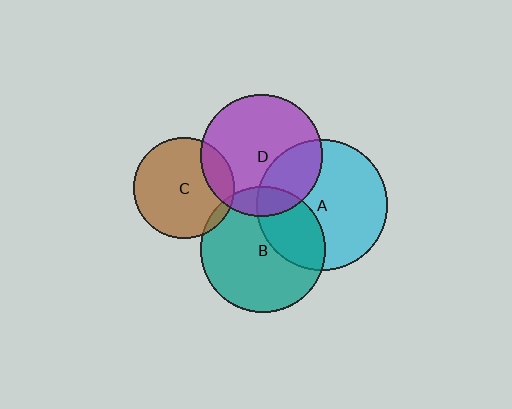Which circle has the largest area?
Circle A (cyan).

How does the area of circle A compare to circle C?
Approximately 1.7 times.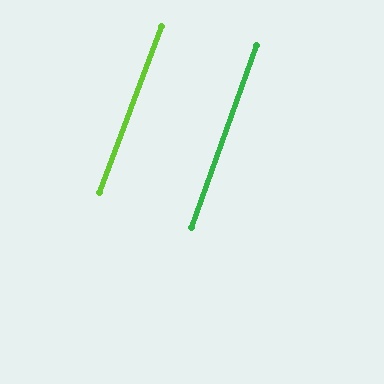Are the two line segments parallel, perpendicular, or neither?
Parallel — their directions differ by only 0.9°.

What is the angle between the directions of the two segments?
Approximately 1 degree.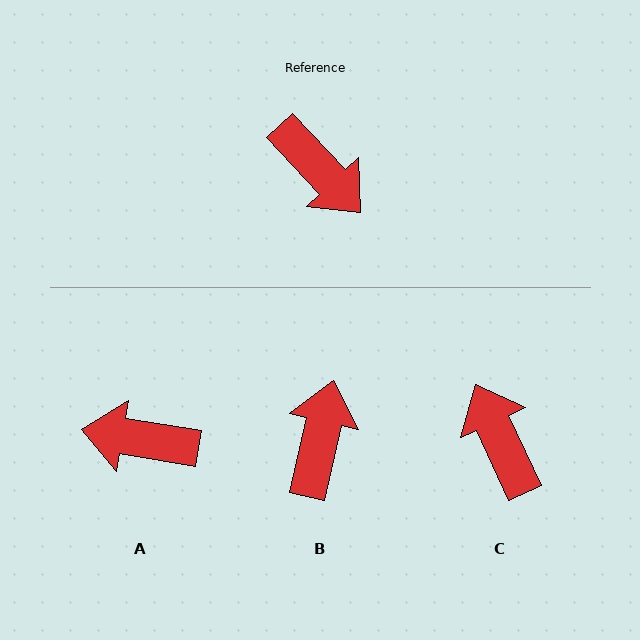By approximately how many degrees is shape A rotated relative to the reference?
Approximately 143 degrees clockwise.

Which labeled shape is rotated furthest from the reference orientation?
C, about 161 degrees away.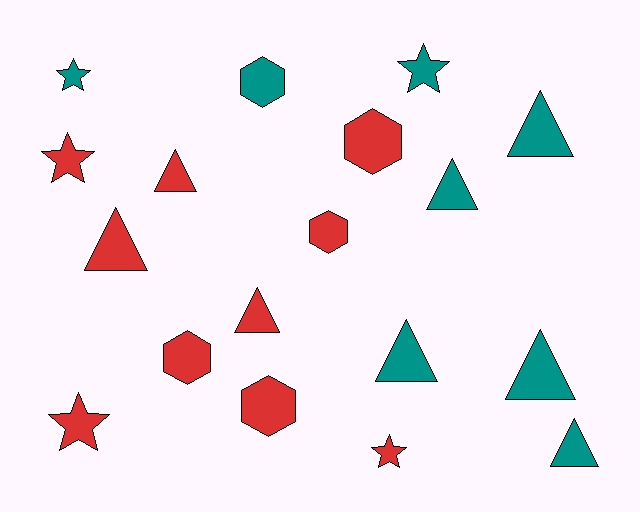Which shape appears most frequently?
Triangle, with 8 objects.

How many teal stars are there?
There are 2 teal stars.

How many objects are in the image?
There are 18 objects.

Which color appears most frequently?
Red, with 10 objects.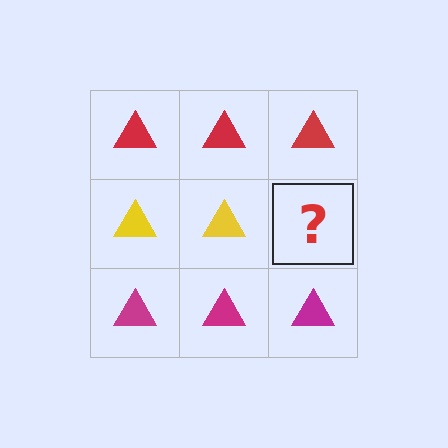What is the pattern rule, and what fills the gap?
The rule is that each row has a consistent color. The gap should be filled with a yellow triangle.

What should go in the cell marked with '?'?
The missing cell should contain a yellow triangle.